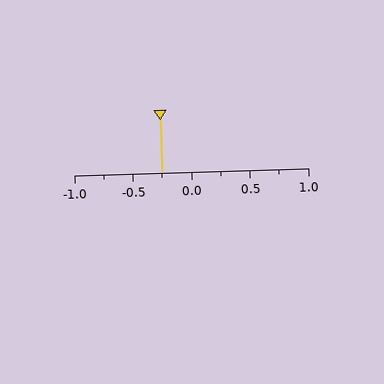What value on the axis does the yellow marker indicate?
The marker indicates approximately -0.25.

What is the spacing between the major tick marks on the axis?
The major ticks are spaced 0.5 apart.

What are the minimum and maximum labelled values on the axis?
The axis runs from -1.0 to 1.0.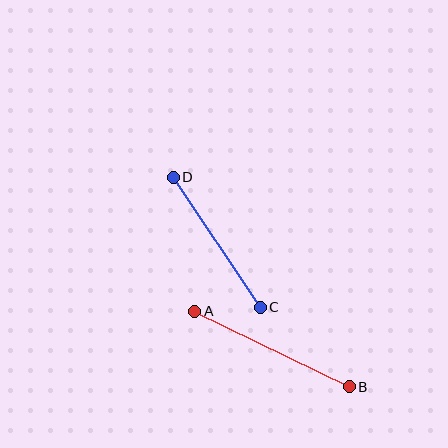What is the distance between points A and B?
The distance is approximately 172 pixels.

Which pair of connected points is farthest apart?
Points A and B are farthest apart.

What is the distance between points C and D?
The distance is approximately 157 pixels.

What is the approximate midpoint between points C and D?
The midpoint is at approximately (217, 242) pixels.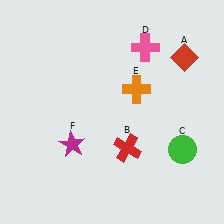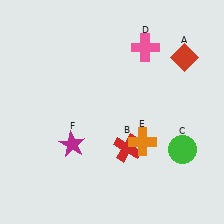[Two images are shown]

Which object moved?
The orange cross (E) moved down.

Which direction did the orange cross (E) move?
The orange cross (E) moved down.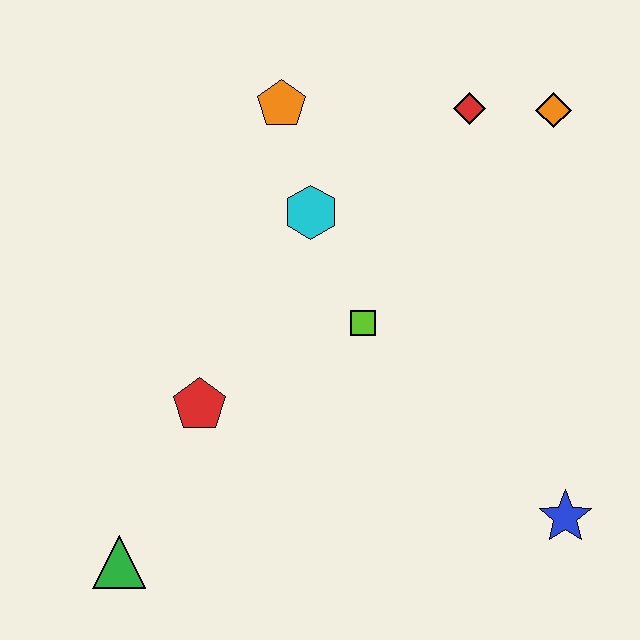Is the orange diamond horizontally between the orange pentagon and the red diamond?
No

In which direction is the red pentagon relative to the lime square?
The red pentagon is to the left of the lime square.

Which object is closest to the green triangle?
The red pentagon is closest to the green triangle.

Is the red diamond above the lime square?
Yes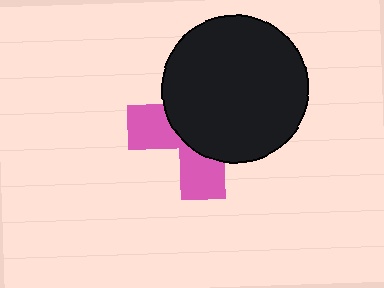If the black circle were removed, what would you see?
You would see the complete pink cross.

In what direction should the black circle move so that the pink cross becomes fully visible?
The black circle should move toward the upper-right. That is the shortest direction to clear the overlap and leave the pink cross fully visible.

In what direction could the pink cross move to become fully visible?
The pink cross could move toward the lower-left. That would shift it out from behind the black circle entirely.